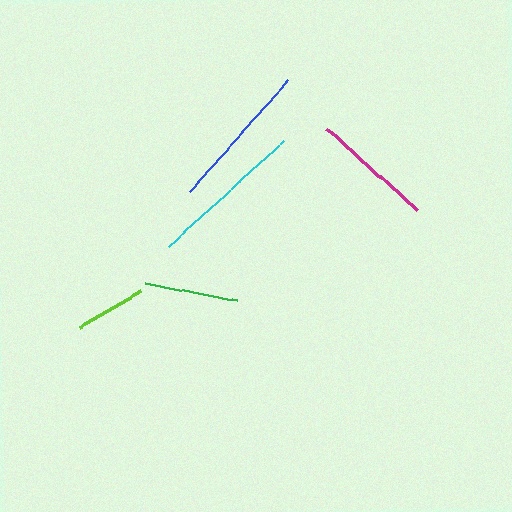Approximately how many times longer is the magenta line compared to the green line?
The magenta line is approximately 1.3 times the length of the green line.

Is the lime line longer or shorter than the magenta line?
The magenta line is longer than the lime line.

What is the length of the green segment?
The green segment is approximately 95 pixels long.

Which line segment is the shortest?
The lime line is the shortest at approximately 70 pixels.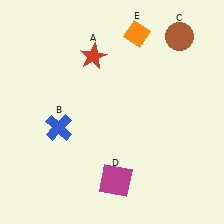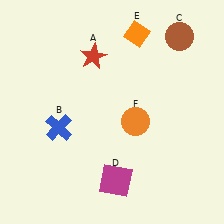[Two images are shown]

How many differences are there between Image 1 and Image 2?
There is 1 difference between the two images.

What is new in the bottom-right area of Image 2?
An orange circle (F) was added in the bottom-right area of Image 2.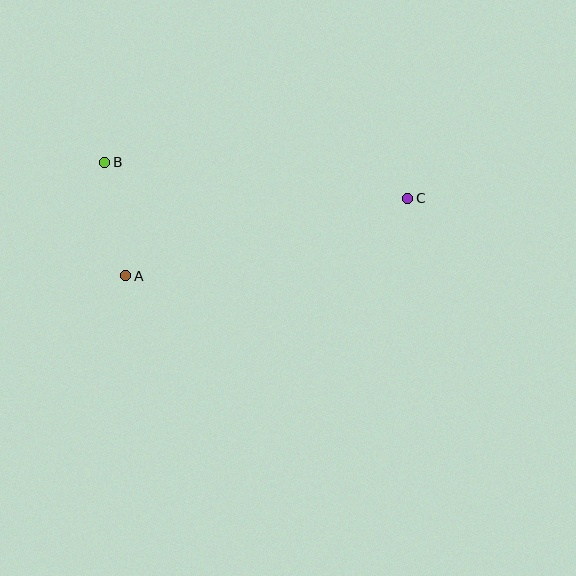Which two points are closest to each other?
Points A and B are closest to each other.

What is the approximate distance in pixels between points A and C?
The distance between A and C is approximately 293 pixels.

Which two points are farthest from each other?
Points B and C are farthest from each other.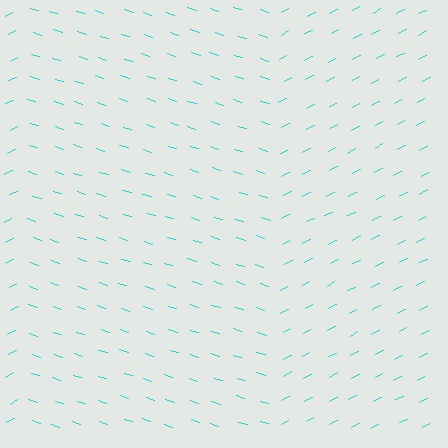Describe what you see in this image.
The image is filled with small cyan line segments. A rectangle region in the image has lines oriented differently from the surrounding lines, creating a visible texture boundary.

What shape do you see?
I see a rectangle.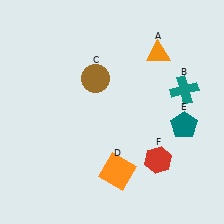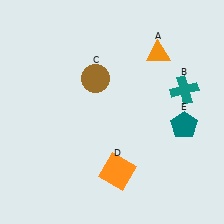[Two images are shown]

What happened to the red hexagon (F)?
The red hexagon (F) was removed in Image 2. It was in the bottom-right area of Image 1.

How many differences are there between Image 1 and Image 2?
There is 1 difference between the two images.